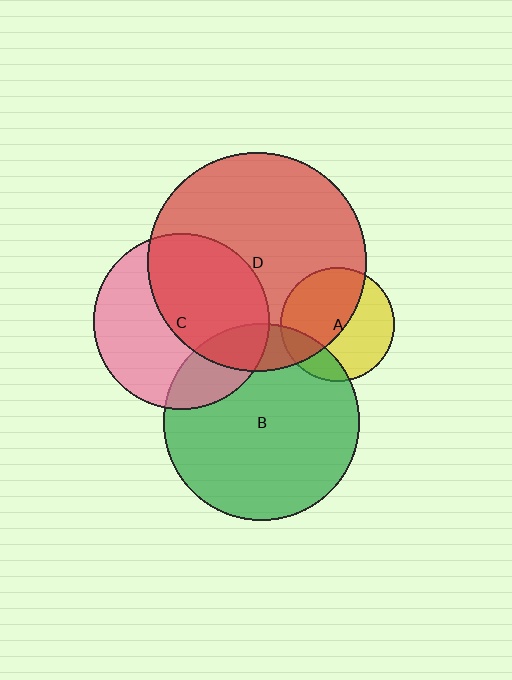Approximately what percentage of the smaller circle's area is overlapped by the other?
Approximately 50%.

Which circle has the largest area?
Circle D (red).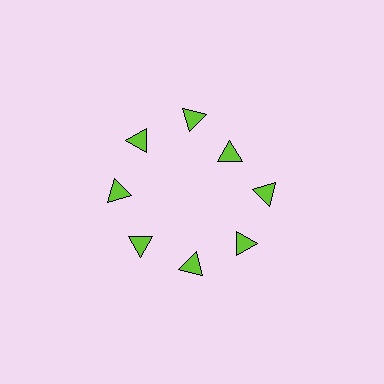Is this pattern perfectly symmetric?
No. The 8 lime triangles are arranged in a ring, but one element near the 2 o'clock position is pulled inward toward the center, breaking the 8-fold rotational symmetry.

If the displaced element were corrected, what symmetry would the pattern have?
It would have 8-fold rotational symmetry — the pattern would map onto itself every 45 degrees.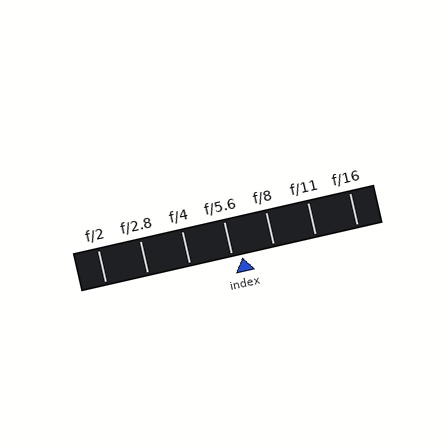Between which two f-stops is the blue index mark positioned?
The index mark is between f/5.6 and f/8.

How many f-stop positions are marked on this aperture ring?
There are 7 f-stop positions marked.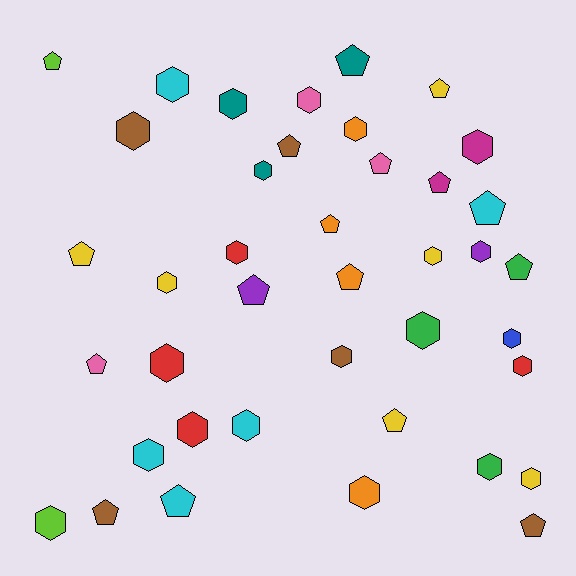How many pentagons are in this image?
There are 17 pentagons.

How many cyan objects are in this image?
There are 5 cyan objects.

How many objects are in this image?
There are 40 objects.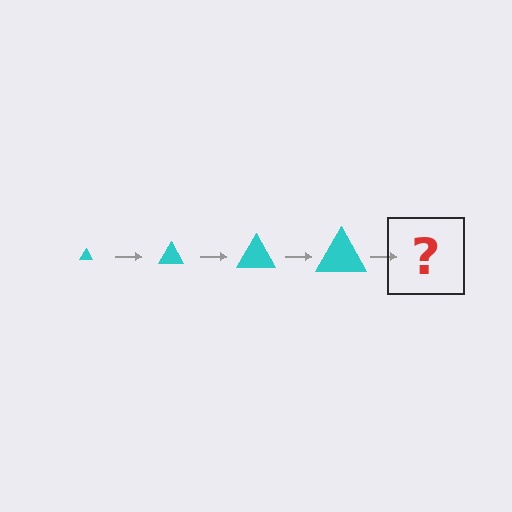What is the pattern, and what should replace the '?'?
The pattern is that the triangle gets progressively larger each step. The '?' should be a cyan triangle, larger than the previous one.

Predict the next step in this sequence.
The next step is a cyan triangle, larger than the previous one.